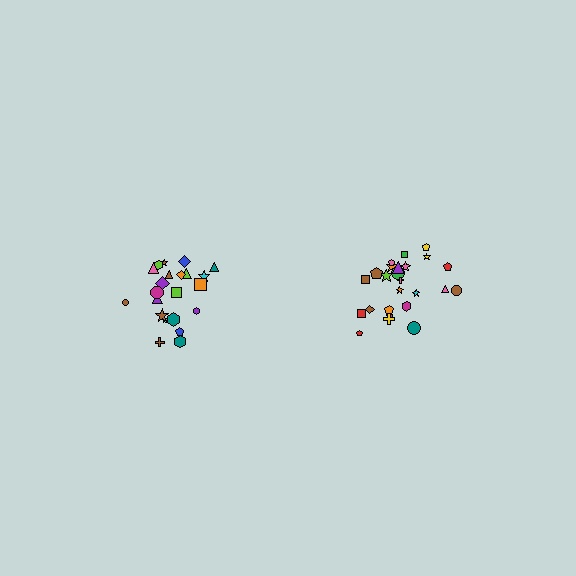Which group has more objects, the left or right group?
The right group.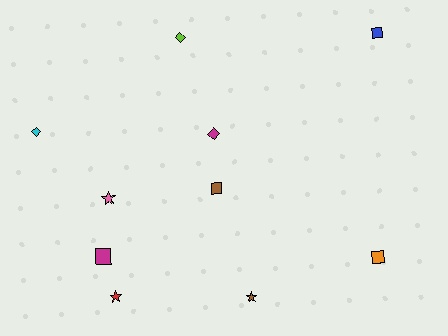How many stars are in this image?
There are 3 stars.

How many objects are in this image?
There are 10 objects.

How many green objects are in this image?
There are no green objects.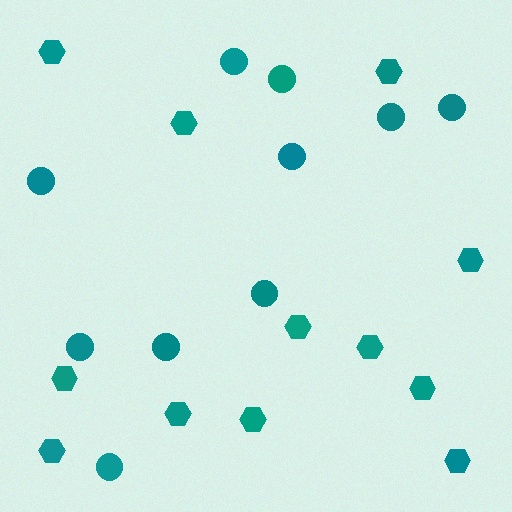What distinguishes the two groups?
There are 2 groups: one group of hexagons (12) and one group of circles (10).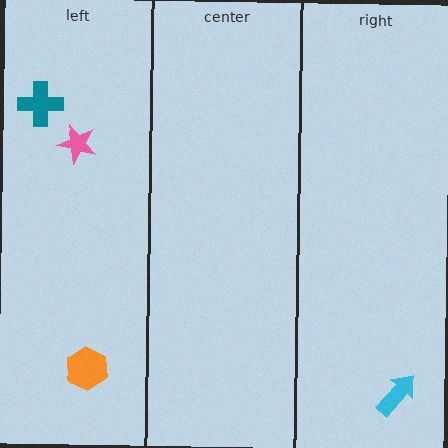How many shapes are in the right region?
1.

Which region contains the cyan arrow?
The right region.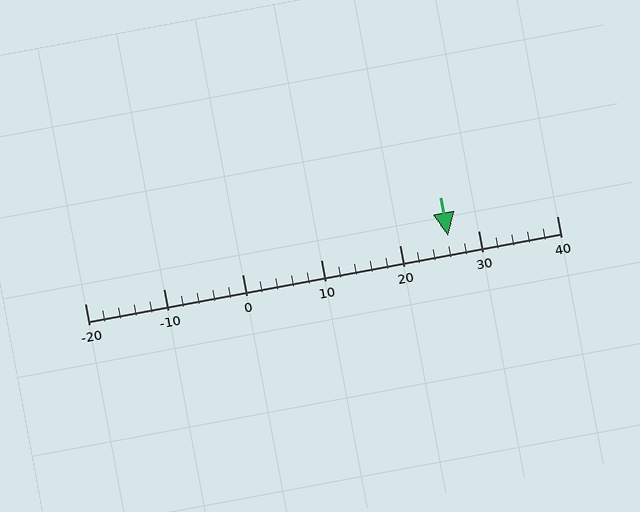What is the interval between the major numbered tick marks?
The major tick marks are spaced 10 units apart.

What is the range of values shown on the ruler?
The ruler shows values from -20 to 40.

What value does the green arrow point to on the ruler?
The green arrow points to approximately 26.